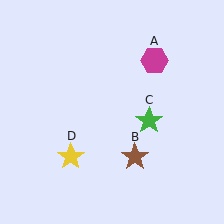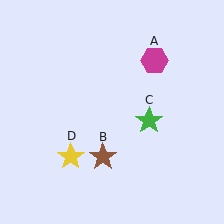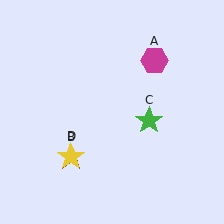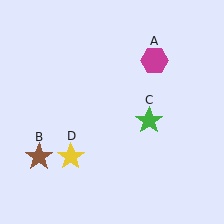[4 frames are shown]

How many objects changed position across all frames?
1 object changed position: brown star (object B).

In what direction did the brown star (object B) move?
The brown star (object B) moved left.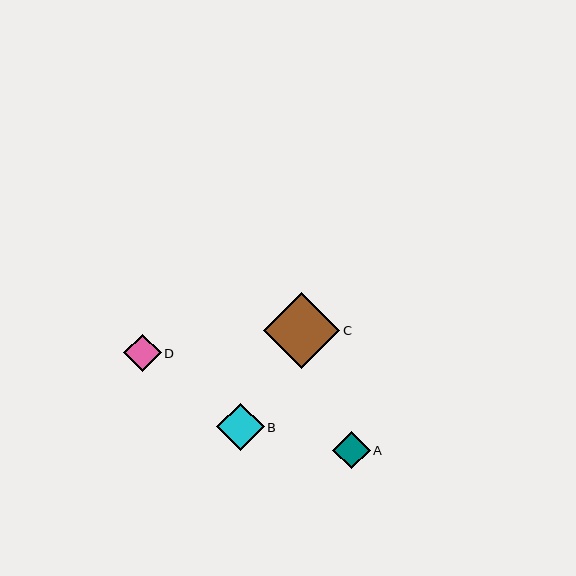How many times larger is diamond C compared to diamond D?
Diamond C is approximately 2.0 times the size of diamond D.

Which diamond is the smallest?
Diamond D is the smallest with a size of approximately 38 pixels.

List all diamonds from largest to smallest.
From largest to smallest: C, B, A, D.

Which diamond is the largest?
Diamond C is the largest with a size of approximately 76 pixels.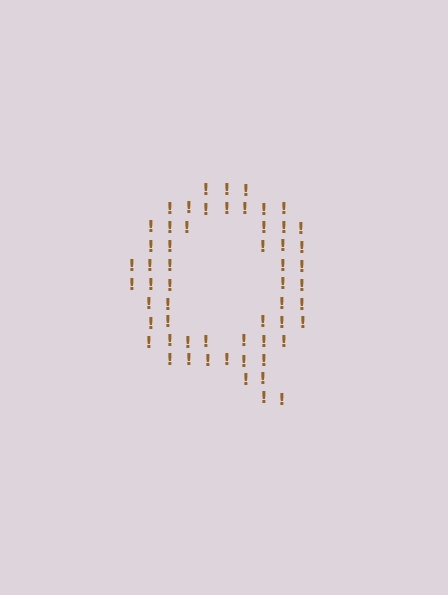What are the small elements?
The small elements are exclamation marks.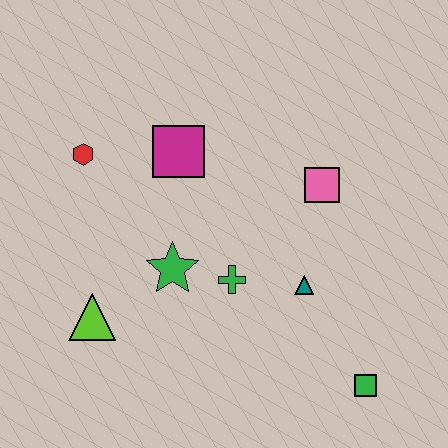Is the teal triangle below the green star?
Yes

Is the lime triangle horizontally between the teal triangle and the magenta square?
No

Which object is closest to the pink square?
The teal triangle is closest to the pink square.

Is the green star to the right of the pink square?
No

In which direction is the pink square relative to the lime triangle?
The pink square is to the right of the lime triangle.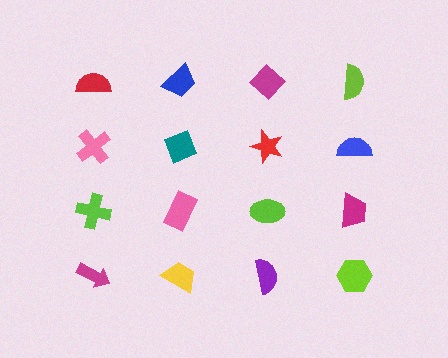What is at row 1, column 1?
A red semicircle.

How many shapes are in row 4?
4 shapes.